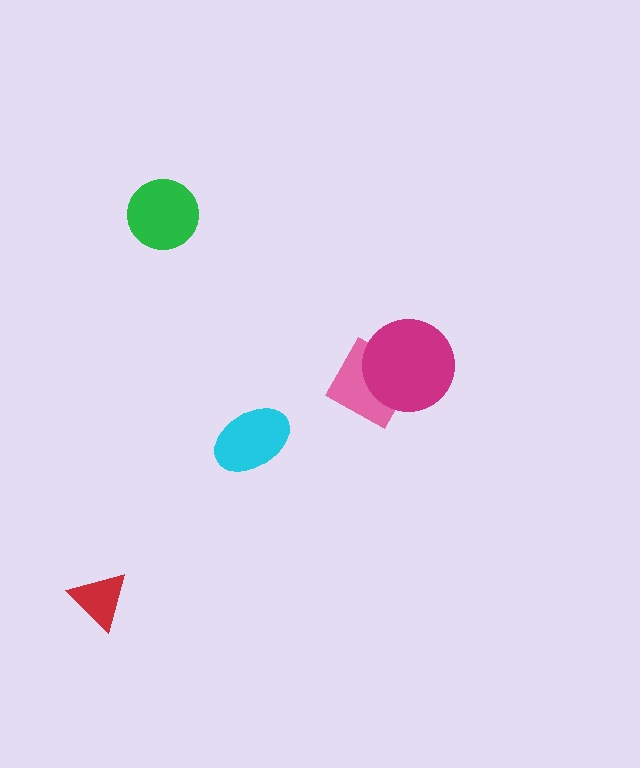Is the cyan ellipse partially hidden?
No, no other shape covers it.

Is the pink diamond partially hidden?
Yes, it is partially covered by another shape.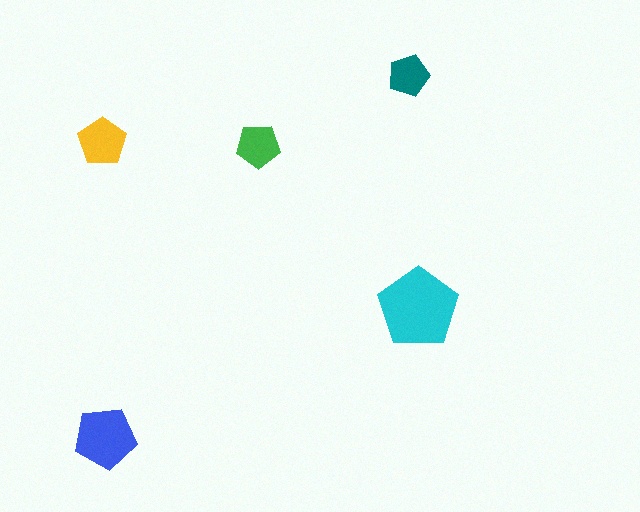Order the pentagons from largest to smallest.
the cyan one, the blue one, the yellow one, the green one, the teal one.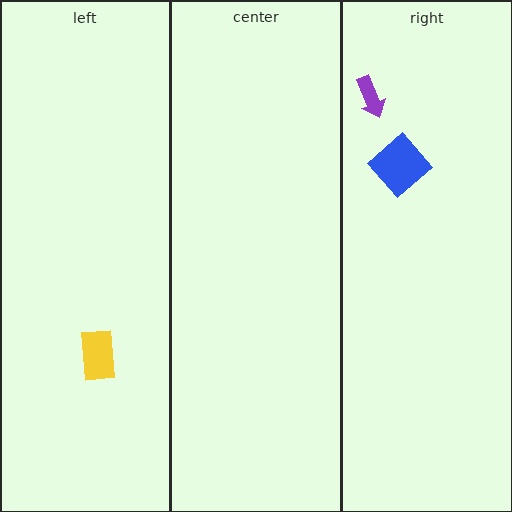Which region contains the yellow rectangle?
The left region.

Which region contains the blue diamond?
The right region.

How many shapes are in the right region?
2.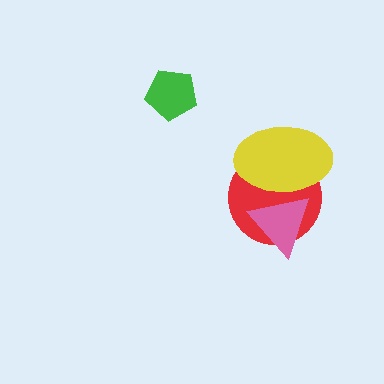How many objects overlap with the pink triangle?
2 objects overlap with the pink triangle.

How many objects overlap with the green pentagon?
0 objects overlap with the green pentagon.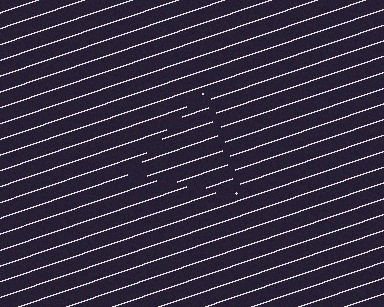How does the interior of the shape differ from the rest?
The interior of the shape contains the same grating, shifted by half a period — the contour is defined by the phase discontinuity where line-ends from the inner and outer gratings abut.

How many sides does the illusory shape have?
3 sides — the line-ends trace a triangle.